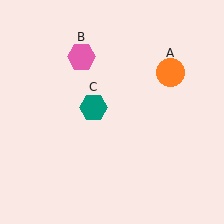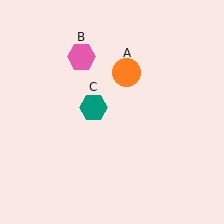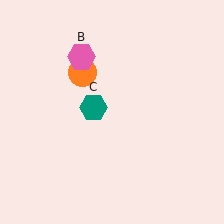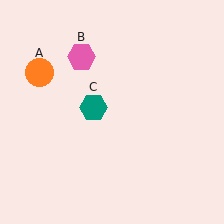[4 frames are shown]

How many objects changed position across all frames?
1 object changed position: orange circle (object A).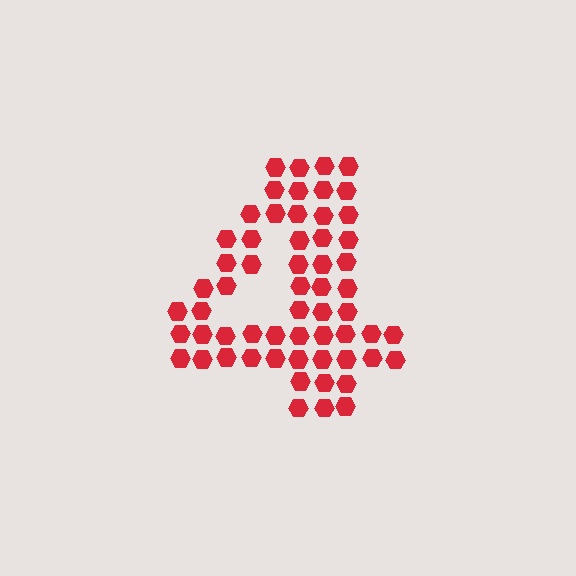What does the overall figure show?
The overall figure shows the digit 4.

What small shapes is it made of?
It is made of small hexagons.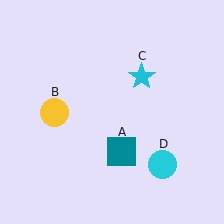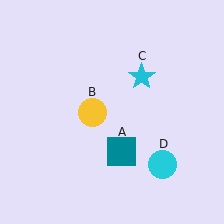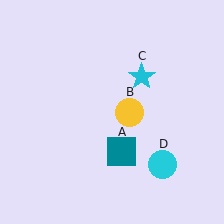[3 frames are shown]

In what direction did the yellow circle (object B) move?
The yellow circle (object B) moved right.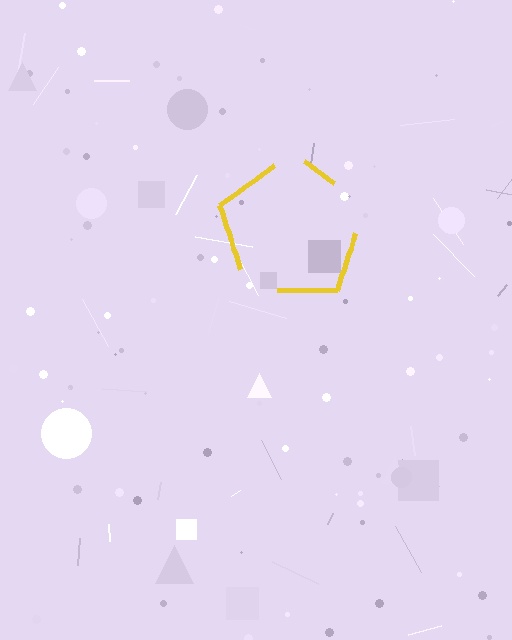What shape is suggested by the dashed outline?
The dashed outline suggests a pentagon.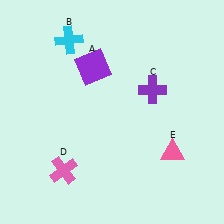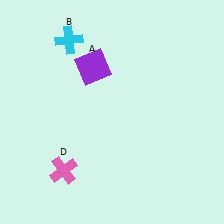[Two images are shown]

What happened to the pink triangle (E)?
The pink triangle (E) was removed in Image 2. It was in the bottom-right area of Image 1.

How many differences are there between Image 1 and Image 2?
There are 2 differences between the two images.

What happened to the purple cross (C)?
The purple cross (C) was removed in Image 2. It was in the top-right area of Image 1.